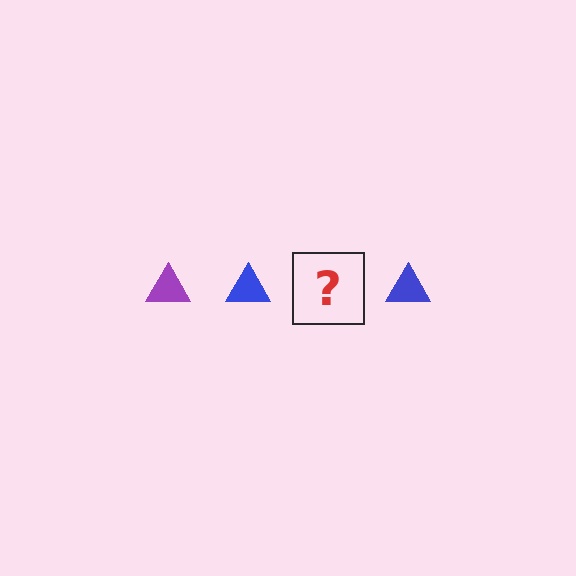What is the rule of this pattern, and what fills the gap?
The rule is that the pattern cycles through purple, blue triangles. The gap should be filled with a purple triangle.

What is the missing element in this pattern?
The missing element is a purple triangle.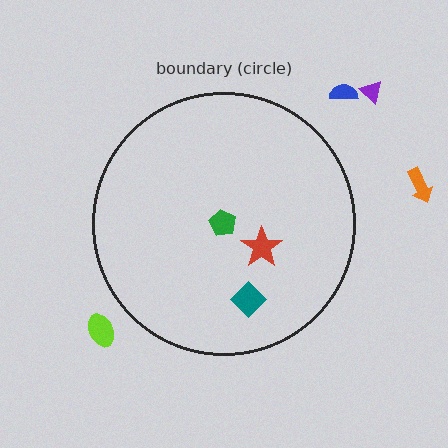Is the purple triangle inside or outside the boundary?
Outside.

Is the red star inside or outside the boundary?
Inside.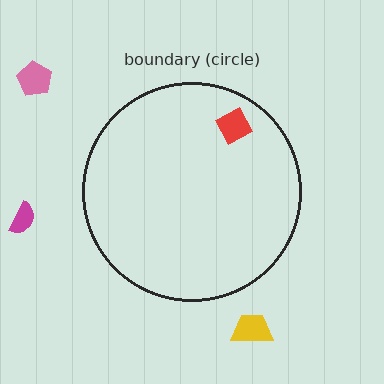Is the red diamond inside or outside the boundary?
Inside.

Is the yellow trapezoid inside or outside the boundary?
Outside.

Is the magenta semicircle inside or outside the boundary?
Outside.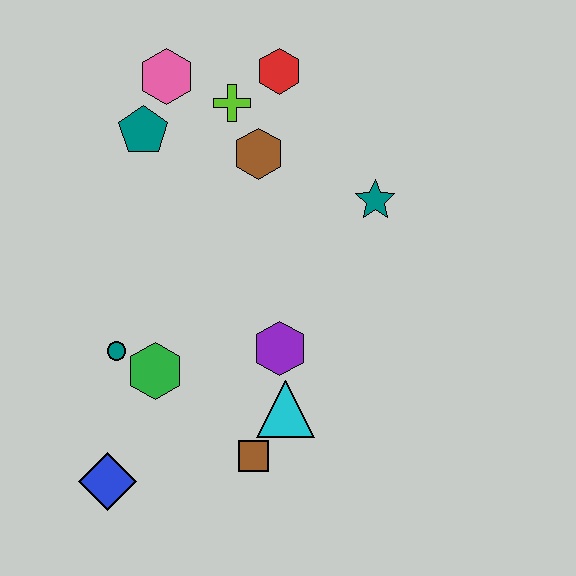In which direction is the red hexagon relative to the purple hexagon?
The red hexagon is above the purple hexagon.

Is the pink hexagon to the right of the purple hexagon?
No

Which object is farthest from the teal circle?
The red hexagon is farthest from the teal circle.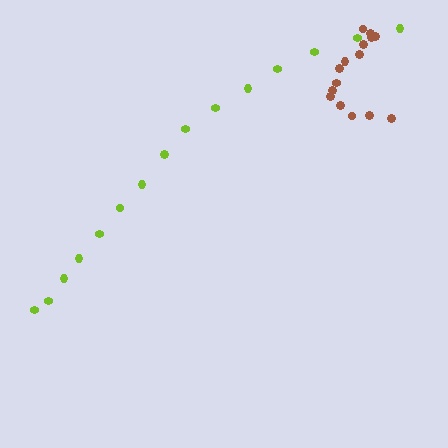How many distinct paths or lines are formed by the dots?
There are 2 distinct paths.